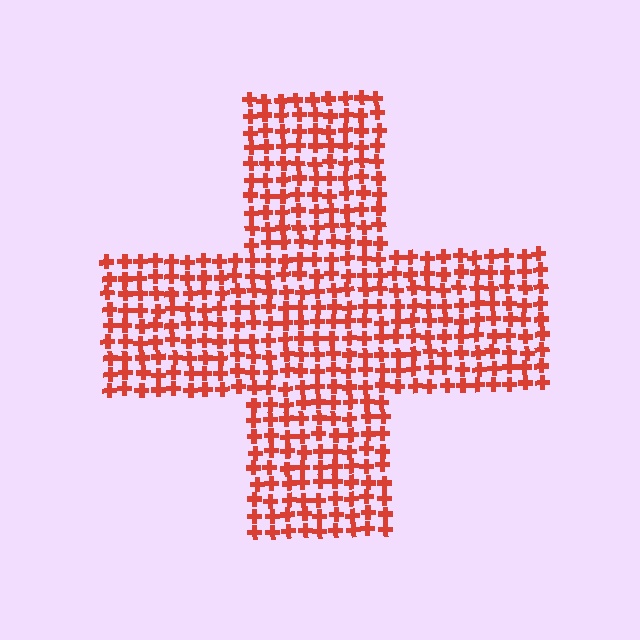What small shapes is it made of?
It is made of small crosses.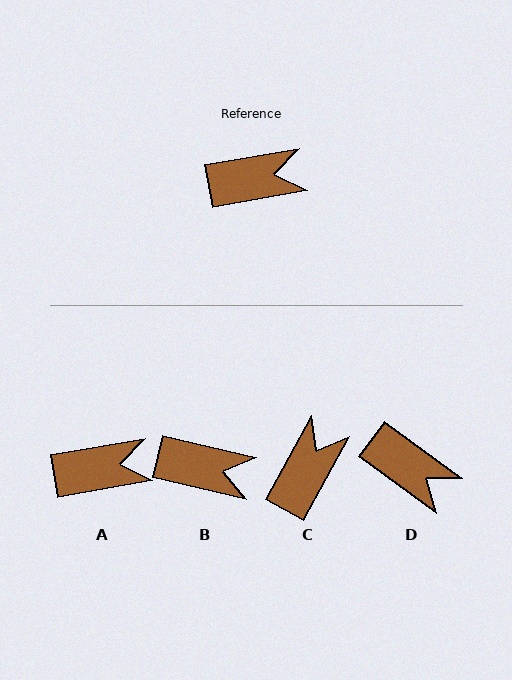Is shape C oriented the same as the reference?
No, it is off by about 51 degrees.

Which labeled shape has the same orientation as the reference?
A.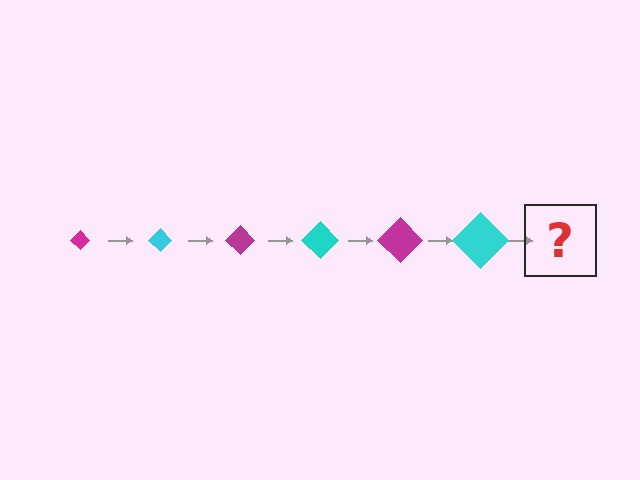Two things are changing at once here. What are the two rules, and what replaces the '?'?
The two rules are that the diamond grows larger each step and the color cycles through magenta and cyan. The '?' should be a magenta diamond, larger than the previous one.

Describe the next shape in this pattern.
It should be a magenta diamond, larger than the previous one.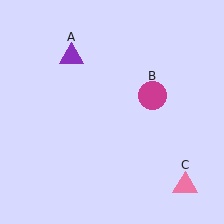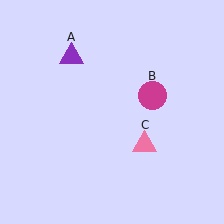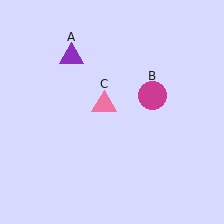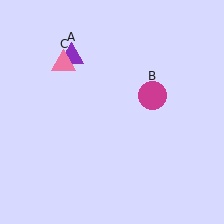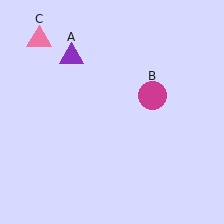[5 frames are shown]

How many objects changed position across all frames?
1 object changed position: pink triangle (object C).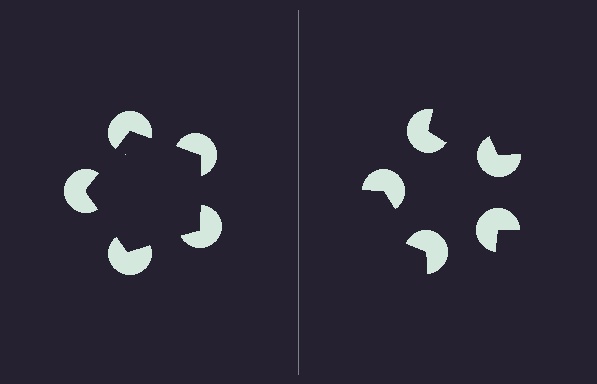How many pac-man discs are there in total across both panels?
10 — 5 on each side.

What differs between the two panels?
The pac-man discs are positioned identically on both sides; only the wedge orientations differ. On the left they align to a pentagon; on the right they are misaligned.